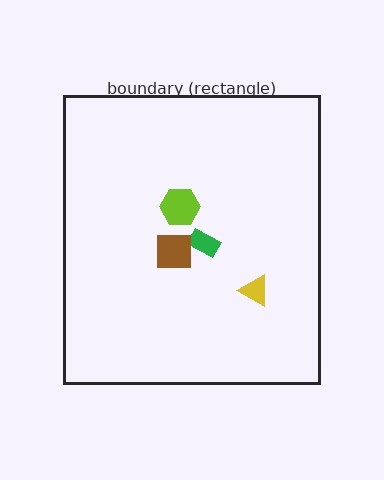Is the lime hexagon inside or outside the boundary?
Inside.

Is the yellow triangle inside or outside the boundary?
Inside.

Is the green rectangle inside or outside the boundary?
Inside.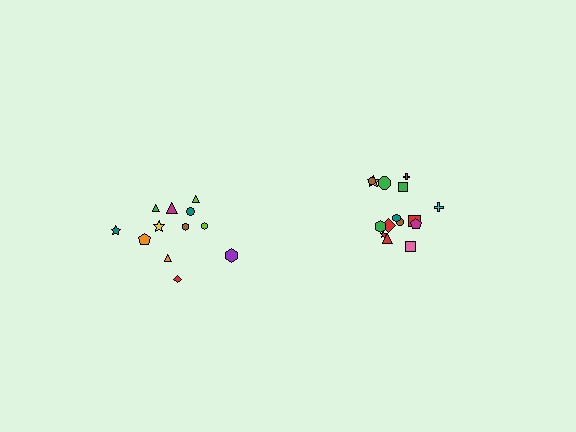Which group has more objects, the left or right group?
The right group.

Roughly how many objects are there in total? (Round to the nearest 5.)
Roughly 25 objects in total.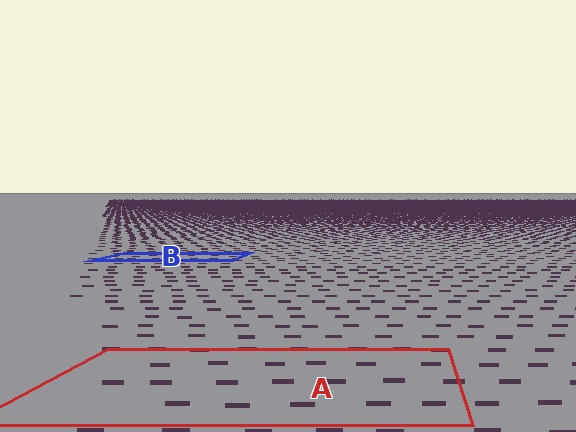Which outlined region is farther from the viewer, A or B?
Region B is farther from the viewer — the texture elements inside it appear smaller and more densely packed.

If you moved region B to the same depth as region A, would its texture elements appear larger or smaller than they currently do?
They would appear larger. At a closer depth, the same texture elements are projected at a bigger on-screen size.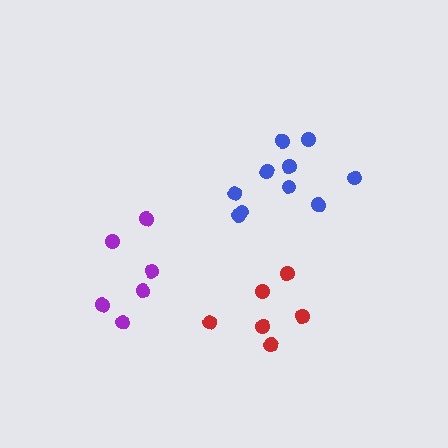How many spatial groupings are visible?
There are 3 spatial groupings.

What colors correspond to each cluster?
The clusters are colored: red, purple, blue.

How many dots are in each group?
Group 1: 6 dots, Group 2: 6 dots, Group 3: 10 dots (22 total).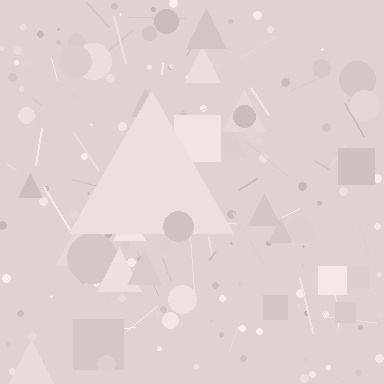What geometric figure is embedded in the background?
A triangle is embedded in the background.